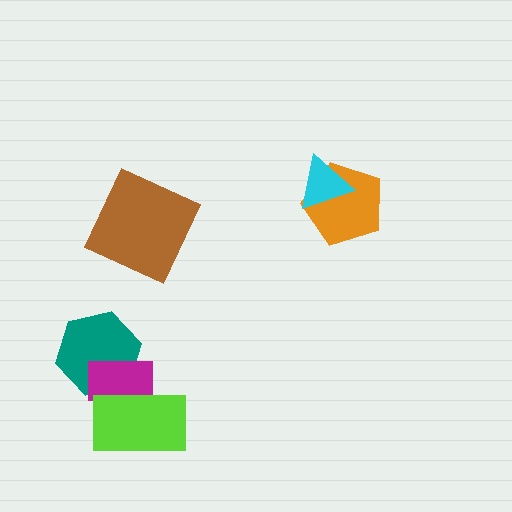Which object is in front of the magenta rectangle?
The lime rectangle is in front of the magenta rectangle.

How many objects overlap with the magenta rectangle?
2 objects overlap with the magenta rectangle.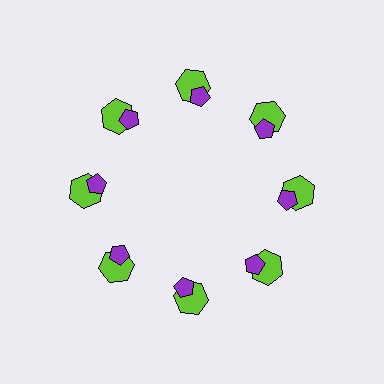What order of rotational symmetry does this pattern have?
This pattern has 8-fold rotational symmetry.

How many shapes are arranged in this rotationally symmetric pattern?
There are 16 shapes, arranged in 8 groups of 2.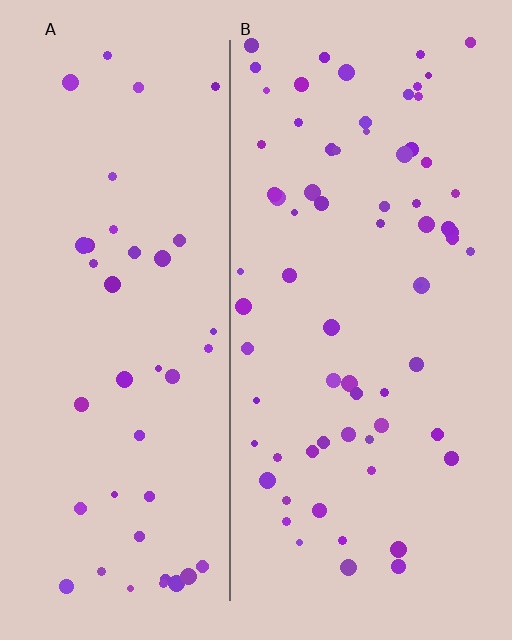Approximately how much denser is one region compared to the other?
Approximately 1.7× — region B over region A.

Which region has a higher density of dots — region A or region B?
B (the right).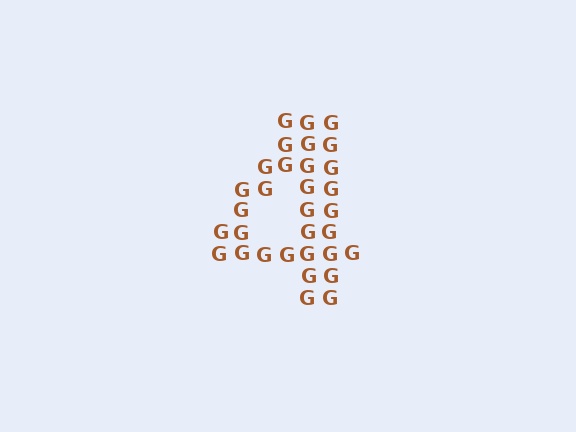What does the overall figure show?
The overall figure shows the digit 4.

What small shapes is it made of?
It is made of small letter G's.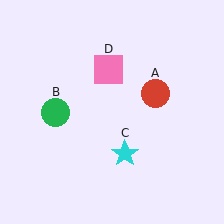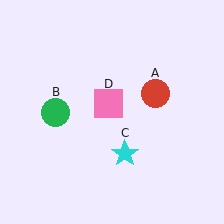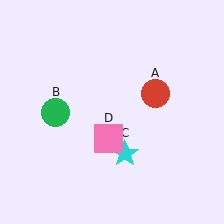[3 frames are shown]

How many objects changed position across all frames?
1 object changed position: pink square (object D).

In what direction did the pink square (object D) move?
The pink square (object D) moved down.